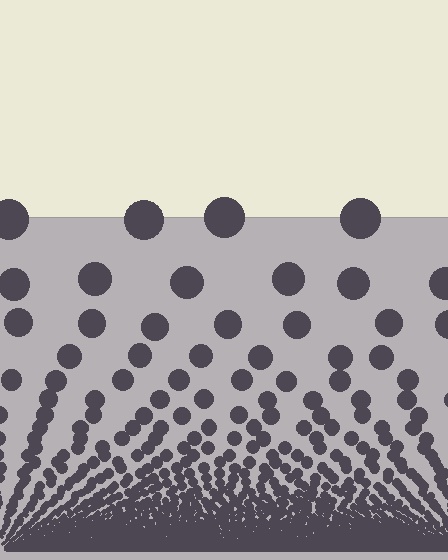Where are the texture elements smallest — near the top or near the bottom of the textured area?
Near the bottom.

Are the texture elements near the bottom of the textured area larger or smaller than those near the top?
Smaller. The gradient is inverted — elements near the bottom are smaller and denser.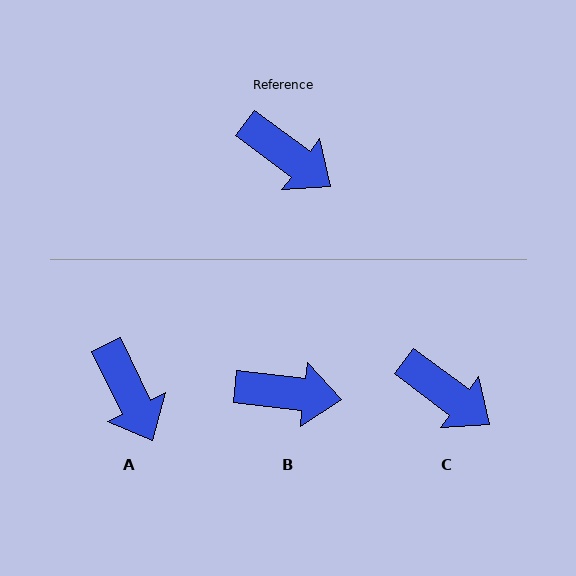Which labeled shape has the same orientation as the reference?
C.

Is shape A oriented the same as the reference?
No, it is off by about 27 degrees.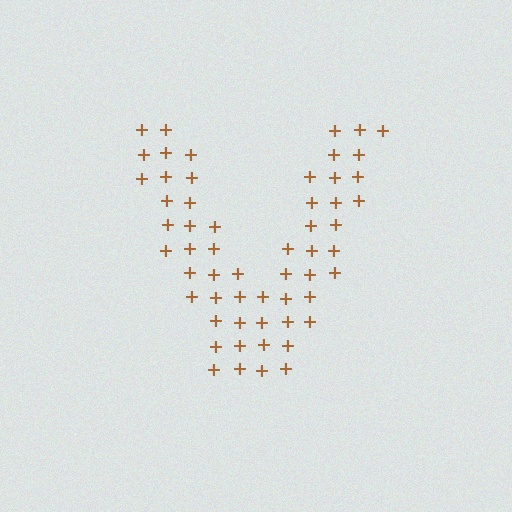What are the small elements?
The small elements are plus signs.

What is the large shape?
The large shape is the letter V.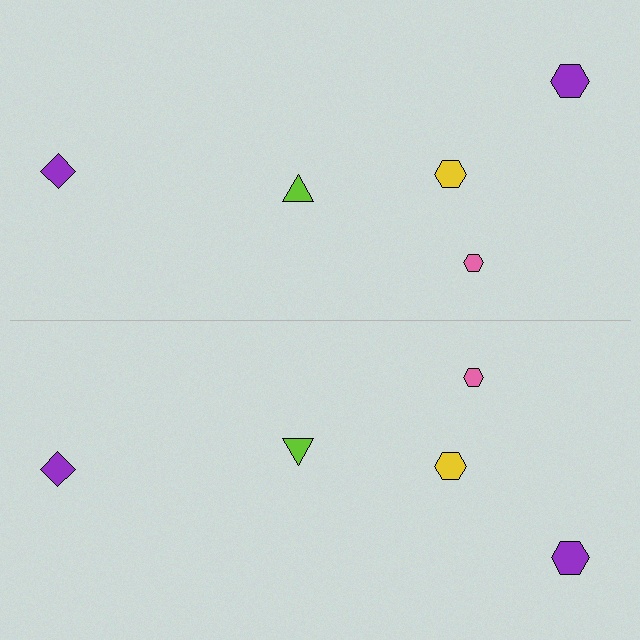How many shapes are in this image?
There are 10 shapes in this image.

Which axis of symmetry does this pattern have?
The pattern has a horizontal axis of symmetry running through the center of the image.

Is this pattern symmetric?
Yes, this pattern has bilateral (reflection) symmetry.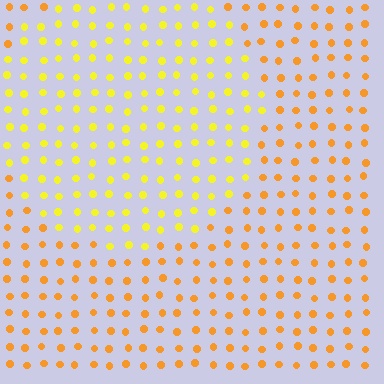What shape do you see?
I see a circle.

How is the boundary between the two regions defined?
The boundary is defined purely by a slight shift in hue (about 28 degrees). Spacing, size, and orientation are identical on both sides.